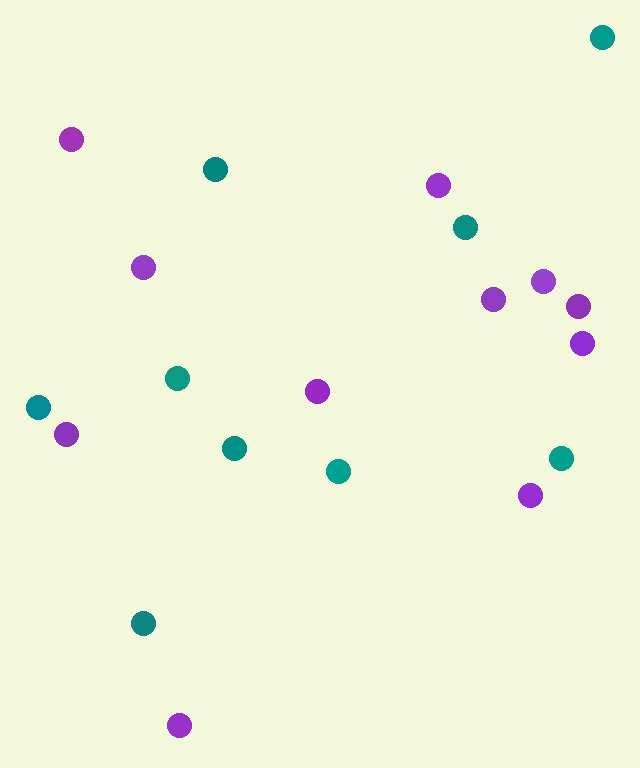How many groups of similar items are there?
There are 2 groups: one group of teal circles (9) and one group of purple circles (11).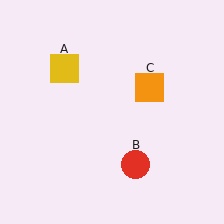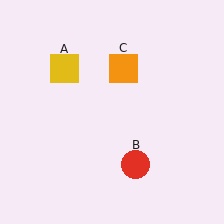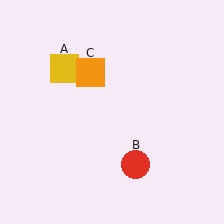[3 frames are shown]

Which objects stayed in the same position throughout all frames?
Yellow square (object A) and red circle (object B) remained stationary.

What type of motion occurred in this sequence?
The orange square (object C) rotated counterclockwise around the center of the scene.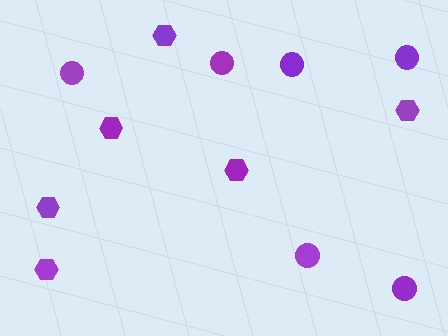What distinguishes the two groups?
There are 2 groups: one group of hexagons (6) and one group of circles (6).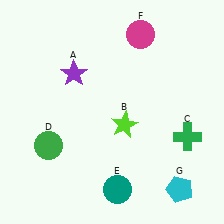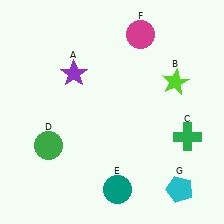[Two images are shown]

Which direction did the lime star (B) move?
The lime star (B) moved right.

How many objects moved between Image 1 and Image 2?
1 object moved between the two images.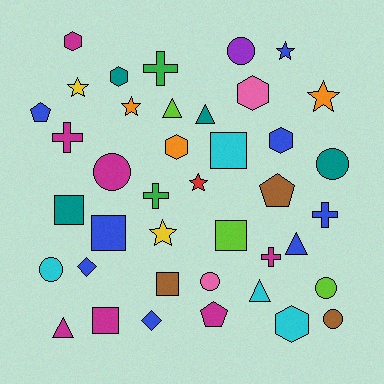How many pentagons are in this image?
There are 3 pentagons.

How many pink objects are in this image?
There are 2 pink objects.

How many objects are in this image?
There are 40 objects.